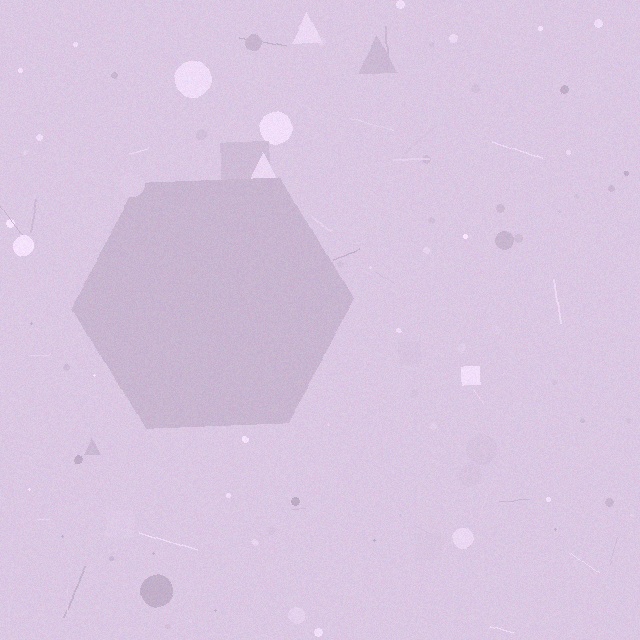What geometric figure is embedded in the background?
A hexagon is embedded in the background.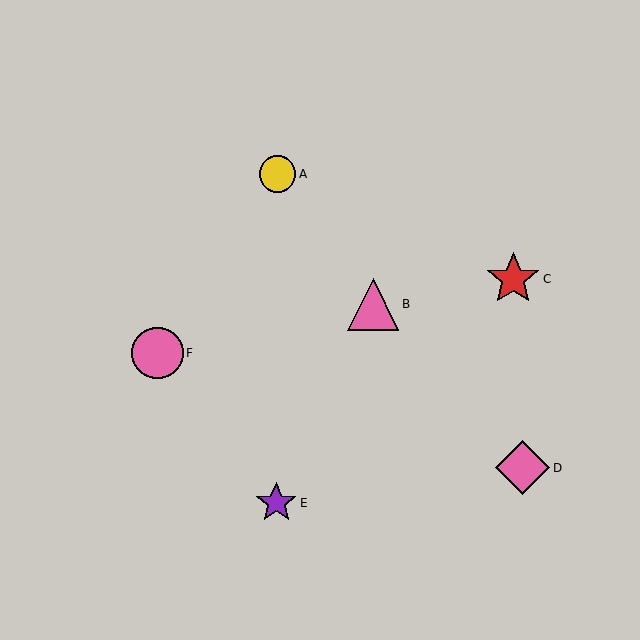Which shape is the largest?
The pink diamond (labeled D) is the largest.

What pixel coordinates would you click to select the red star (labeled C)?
Click at (513, 279) to select the red star C.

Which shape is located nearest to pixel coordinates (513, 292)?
The red star (labeled C) at (513, 279) is nearest to that location.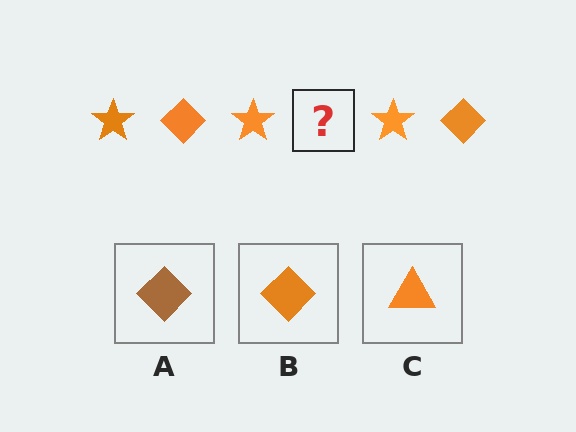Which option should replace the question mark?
Option B.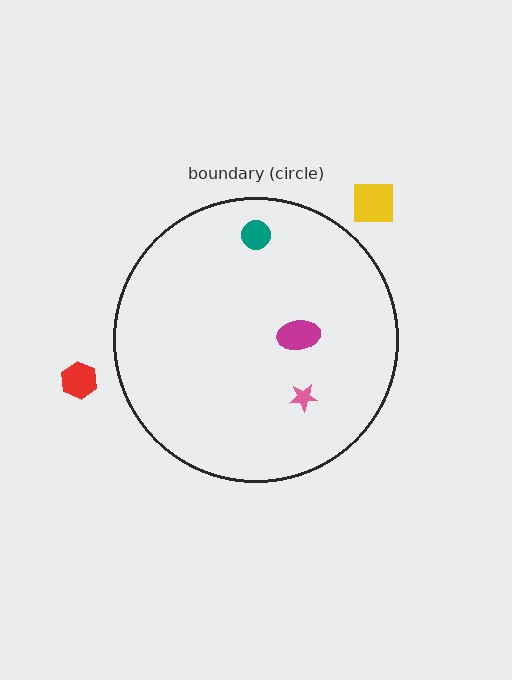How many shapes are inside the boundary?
3 inside, 2 outside.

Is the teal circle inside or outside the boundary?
Inside.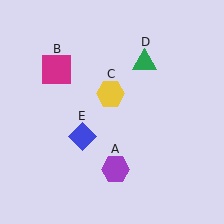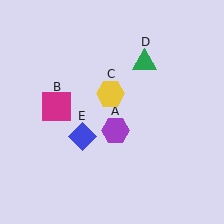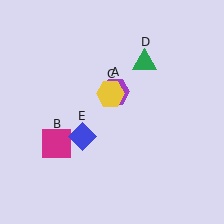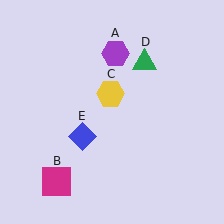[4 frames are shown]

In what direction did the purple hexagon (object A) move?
The purple hexagon (object A) moved up.